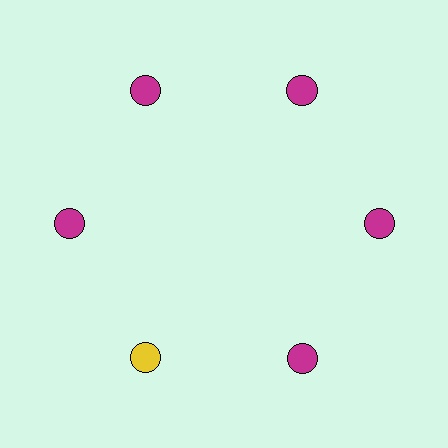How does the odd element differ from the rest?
It has a different color: yellow instead of magenta.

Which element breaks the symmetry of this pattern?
The yellow circle at roughly the 7 o'clock position breaks the symmetry. All other shapes are magenta circles.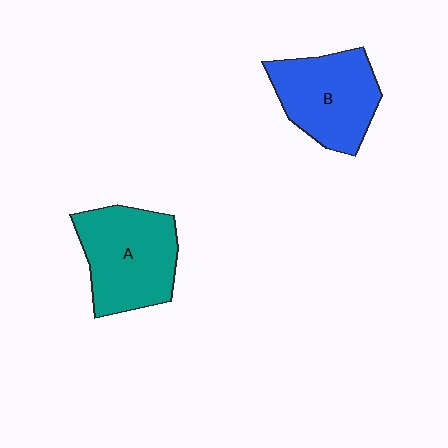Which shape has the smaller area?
Shape B (blue).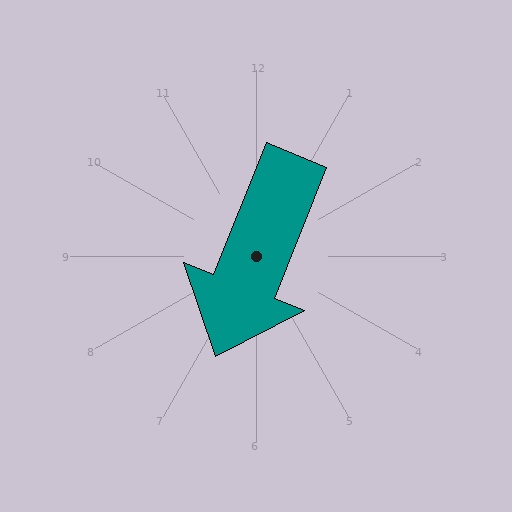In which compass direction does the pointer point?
South.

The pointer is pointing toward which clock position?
Roughly 7 o'clock.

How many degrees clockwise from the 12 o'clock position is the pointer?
Approximately 202 degrees.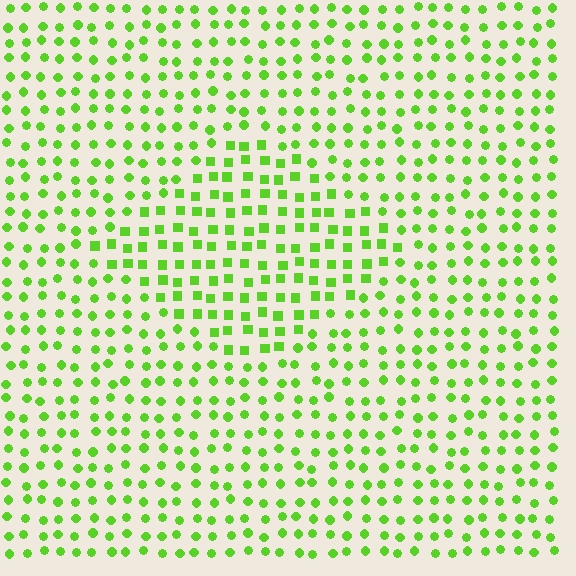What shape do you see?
I see a diamond.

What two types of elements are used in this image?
The image uses squares inside the diamond region and circles outside it.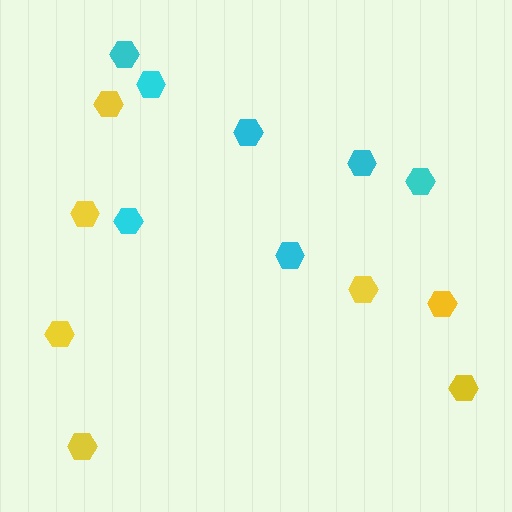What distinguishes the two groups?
There are 2 groups: one group of yellow hexagons (7) and one group of cyan hexagons (7).